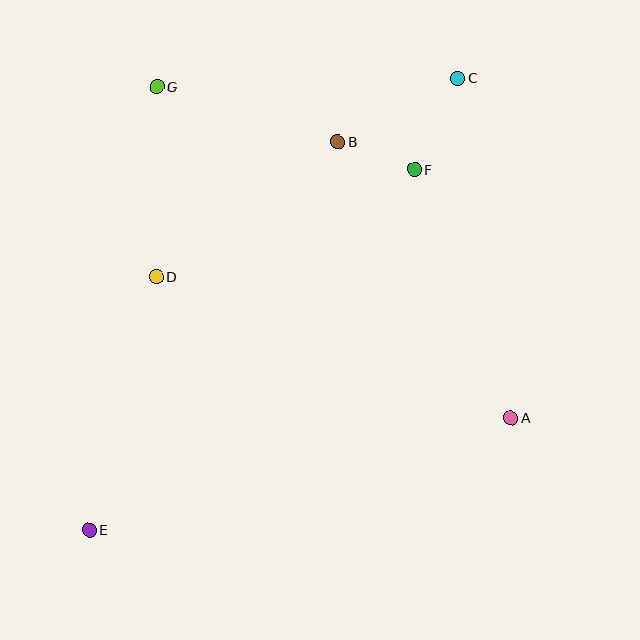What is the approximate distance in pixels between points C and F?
The distance between C and F is approximately 101 pixels.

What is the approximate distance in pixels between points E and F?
The distance between E and F is approximately 486 pixels.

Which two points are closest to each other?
Points B and F are closest to each other.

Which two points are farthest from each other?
Points C and E are farthest from each other.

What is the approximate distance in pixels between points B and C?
The distance between B and C is approximately 136 pixels.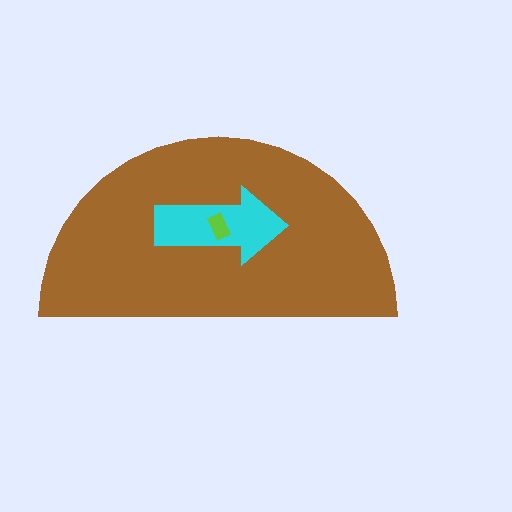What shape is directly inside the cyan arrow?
The lime rectangle.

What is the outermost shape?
The brown semicircle.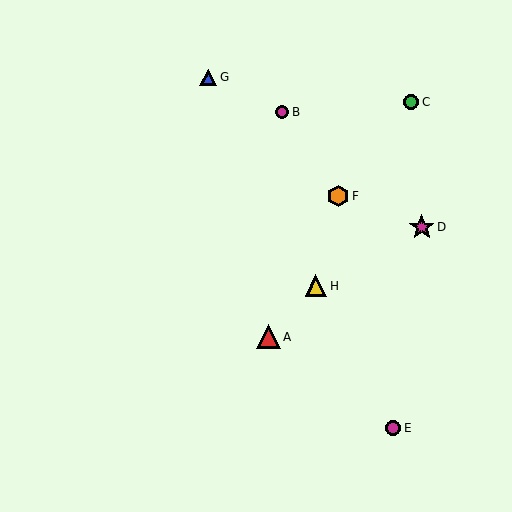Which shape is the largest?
The magenta star (labeled D) is the largest.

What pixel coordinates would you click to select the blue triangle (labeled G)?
Click at (208, 77) to select the blue triangle G.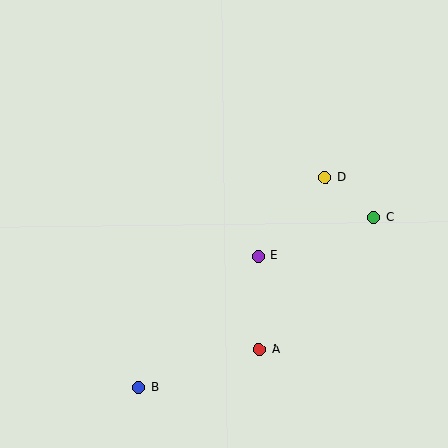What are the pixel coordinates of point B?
Point B is at (139, 388).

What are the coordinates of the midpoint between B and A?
The midpoint between B and A is at (199, 368).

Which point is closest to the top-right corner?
Point D is closest to the top-right corner.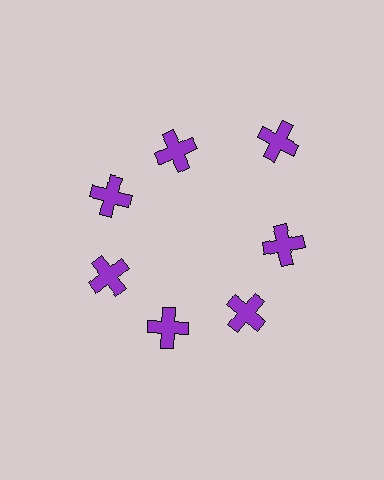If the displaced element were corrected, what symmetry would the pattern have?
It would have 7-fold rotational symmetry — the pattern would map onto itself every 51 degrees.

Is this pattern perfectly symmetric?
No. The 7 purple crosses are arranged in a ring, but one element near the 1 o'clock position is pushed outward from the center, breaking the 7-fold rotational symmetry.